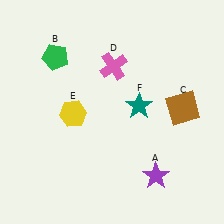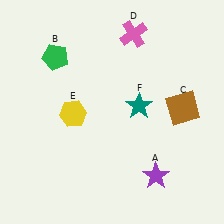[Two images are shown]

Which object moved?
The pink cross (D) moved up.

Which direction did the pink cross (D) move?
The pink cross (D) moved up.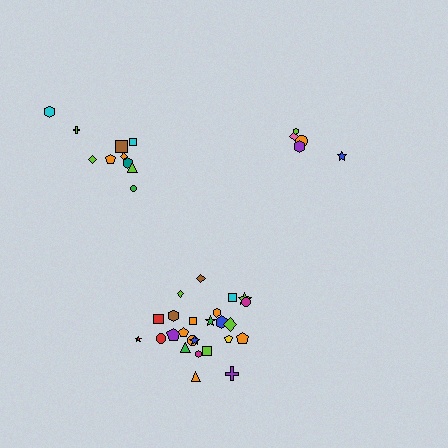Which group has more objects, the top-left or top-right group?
The top-left group.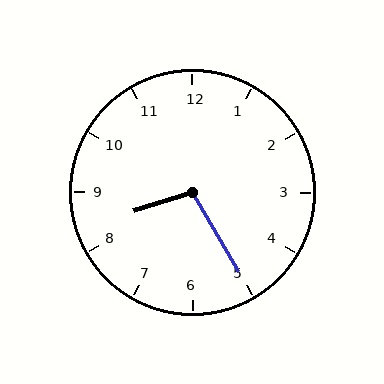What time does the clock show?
8:25.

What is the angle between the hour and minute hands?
Approximately 102 degrees.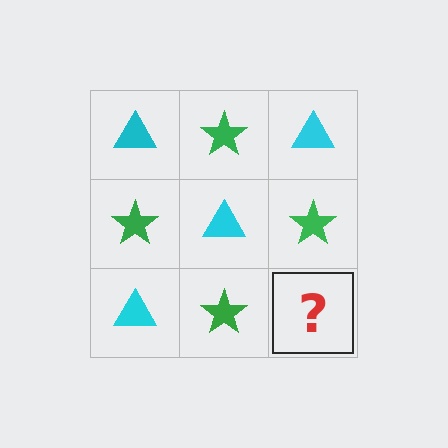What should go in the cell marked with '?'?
The missing cell should contain a cyan triangle.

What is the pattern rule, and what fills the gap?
The rule is that it alternates cyan triangle and green star in a checkerboard pattern. The gap should be filled with a cyan triangle.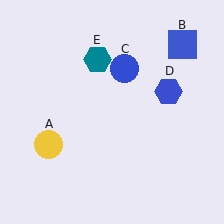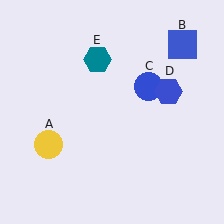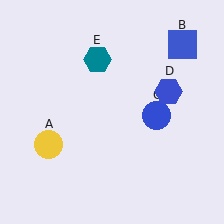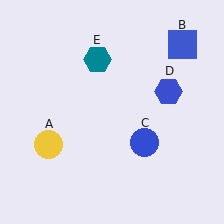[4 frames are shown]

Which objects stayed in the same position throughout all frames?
Yellow circle (object A) and blue square (object B) and blue hexagon (object D) and teal hexagon (object E) remained stationary.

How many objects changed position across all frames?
1 object changed position: blue circle (object C).